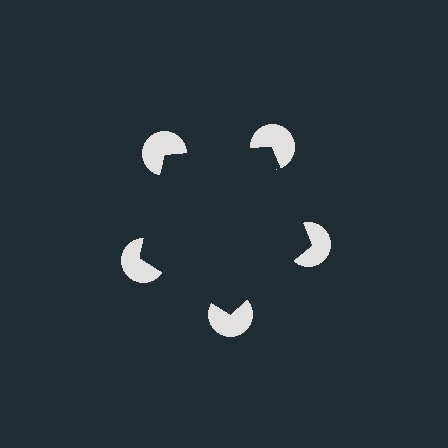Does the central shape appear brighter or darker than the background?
It typically appears slightly darker than the background, even though no actual brightness change is drawn.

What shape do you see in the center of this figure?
An illusory pentagon — its edges are inferred from the aligned wedge cuts in the pac-man discs, not physically drawn.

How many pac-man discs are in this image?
There are 5 — one at each vertex of the illusory pentagon.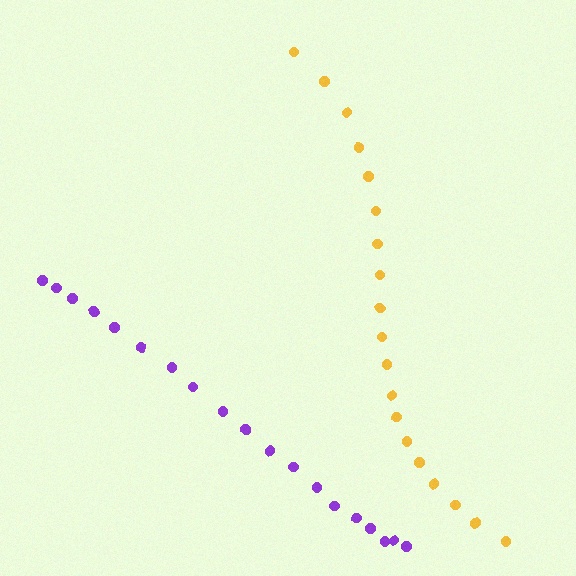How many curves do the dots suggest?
There are 2 distinct paths.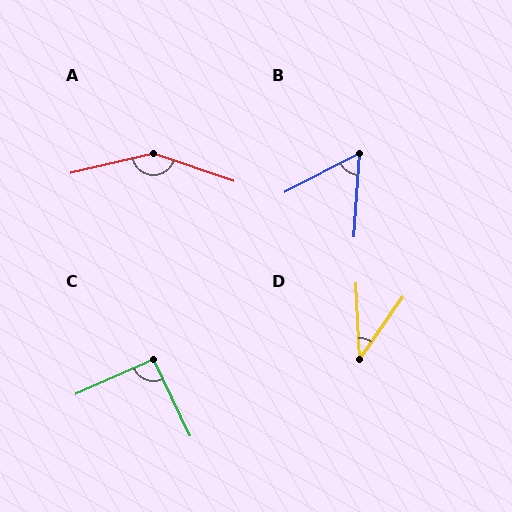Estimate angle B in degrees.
Approximately 59 degrees.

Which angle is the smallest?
D, at approximately 37 degrees.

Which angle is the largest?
A, at approximately 148 degrees.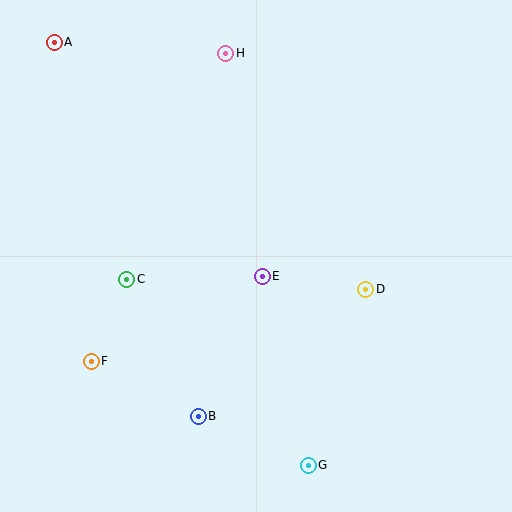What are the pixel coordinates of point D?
Point D is at (366, 289).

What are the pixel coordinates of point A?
Point A is at (54, 42).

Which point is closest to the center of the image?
Point E at (262, 276) is closest to the center.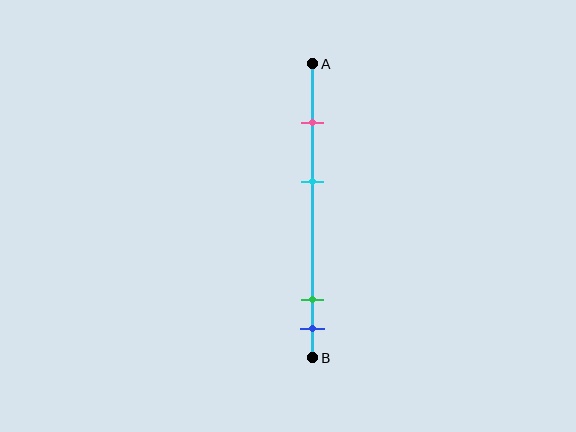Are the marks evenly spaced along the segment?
No, the marks are not evenly spaced.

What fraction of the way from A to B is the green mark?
The green mark is approximately 80% (0.8) of the way from A to B.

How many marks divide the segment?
There are 4 marks dividing the segment.